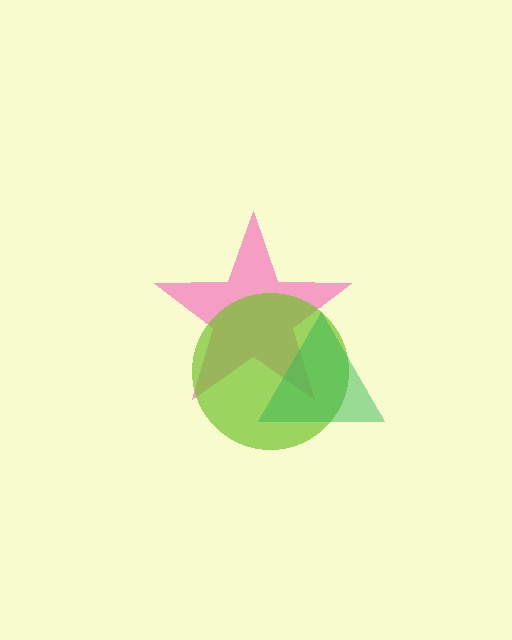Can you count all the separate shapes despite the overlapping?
Yes, there are 3 separate shapes.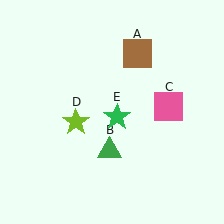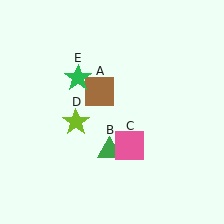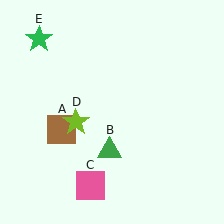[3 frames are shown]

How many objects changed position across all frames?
3 objects changed position: brown square (object A), pink square (object C), green star (object E).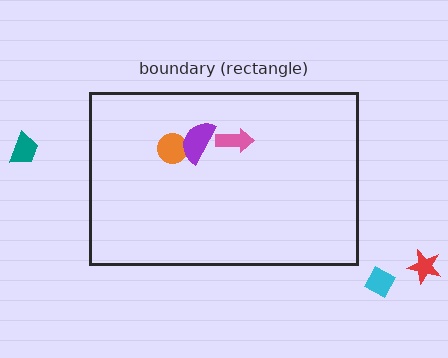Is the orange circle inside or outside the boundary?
Inside.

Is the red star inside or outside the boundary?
Outside.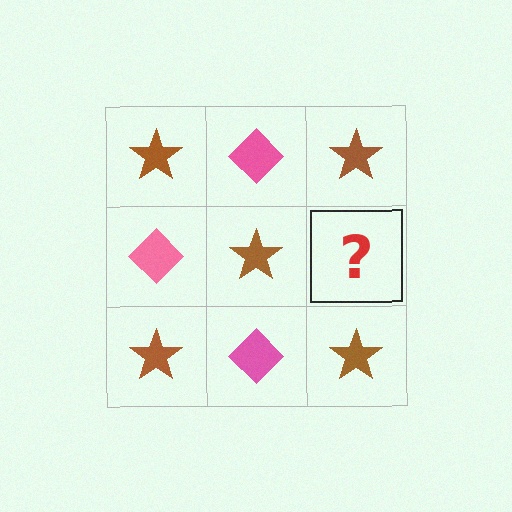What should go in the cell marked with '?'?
The missing cell should contain a pink diamond.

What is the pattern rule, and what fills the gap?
The rule is that it alternates brown star and pink diamond in a checkerboard pattern. The gap should be filled with a pink diamond.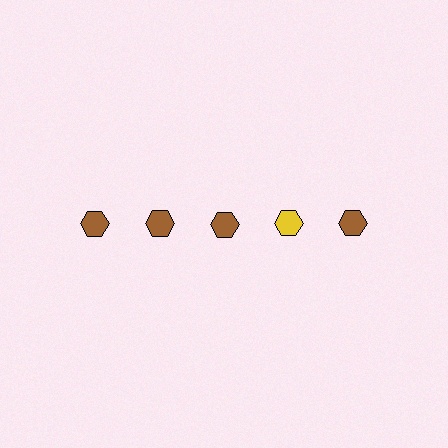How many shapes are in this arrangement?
There are 5 shapes arranged in a grid pattern.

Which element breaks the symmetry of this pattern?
The yellow hexagon in the top row, second from right column breaks the symmetry. All other shapes are brown hexagons.